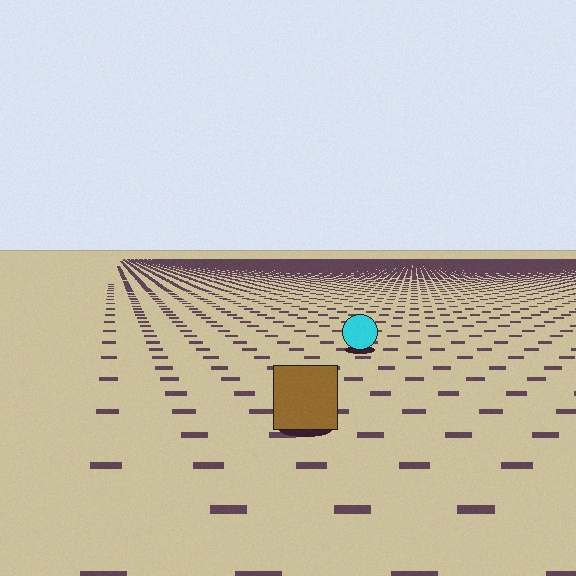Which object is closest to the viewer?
The brown square is closest. The texture marks near it are larger and more spread out.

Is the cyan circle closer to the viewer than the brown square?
No. The brown square is closer — you can tell from the texture gradient: the ground texture is coarser near it.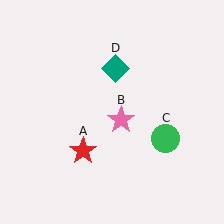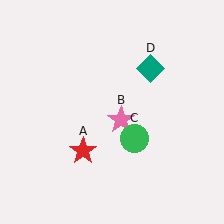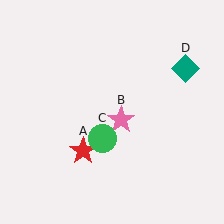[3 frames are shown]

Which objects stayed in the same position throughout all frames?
Red star (object A) and pink star (object B) remained stationary.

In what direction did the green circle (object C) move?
The green circle (object C) moved left.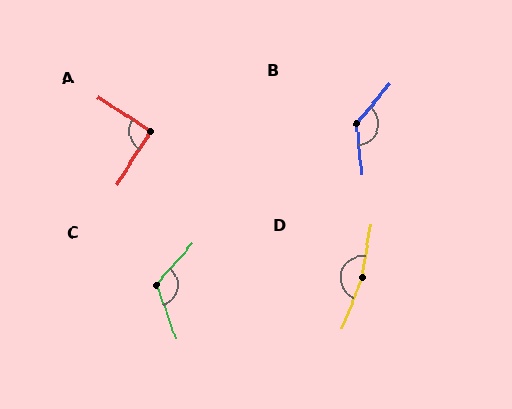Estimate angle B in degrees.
Approximately 134 degrees.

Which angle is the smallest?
A, at approximately 91 degrees.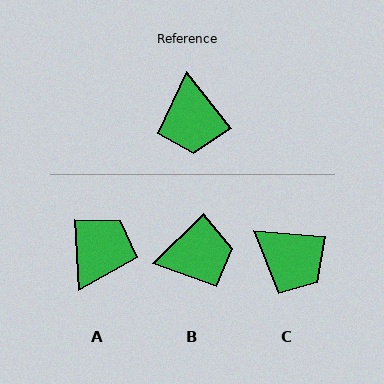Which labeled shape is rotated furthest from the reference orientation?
A, about 145 degrees away.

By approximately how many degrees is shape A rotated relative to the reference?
Approximately 145 degrees counter-clockwise.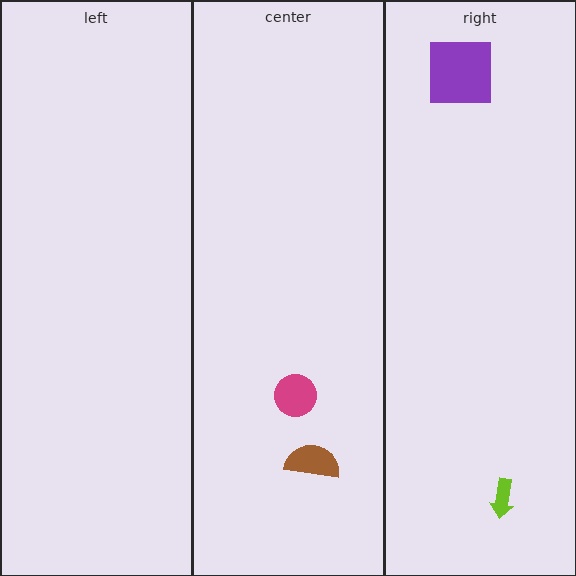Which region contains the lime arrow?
The right region.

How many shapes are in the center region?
2.